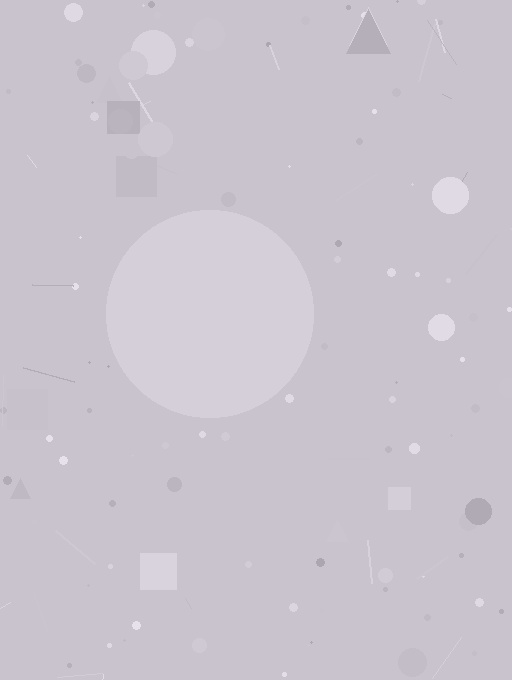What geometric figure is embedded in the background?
A circle is embedded in the background.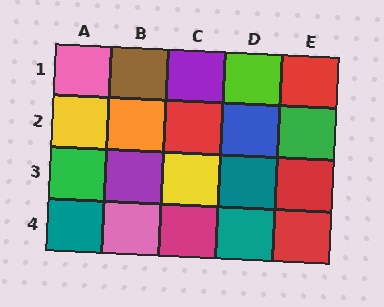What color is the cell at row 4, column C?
Magenta.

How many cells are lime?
1 cell is lime.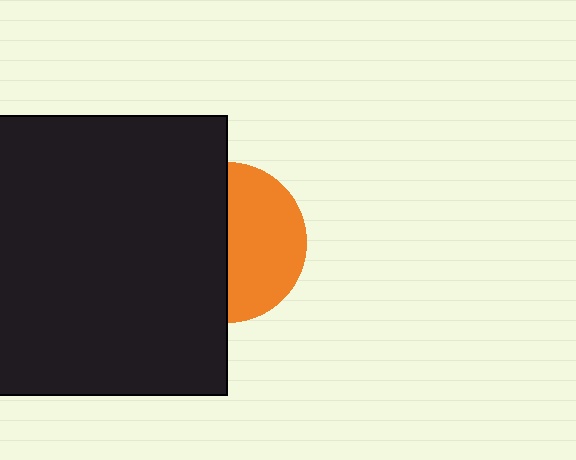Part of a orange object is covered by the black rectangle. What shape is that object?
It is a circle.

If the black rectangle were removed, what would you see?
You would see the complete orange circle.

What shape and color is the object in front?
The object in front is a black rectangle.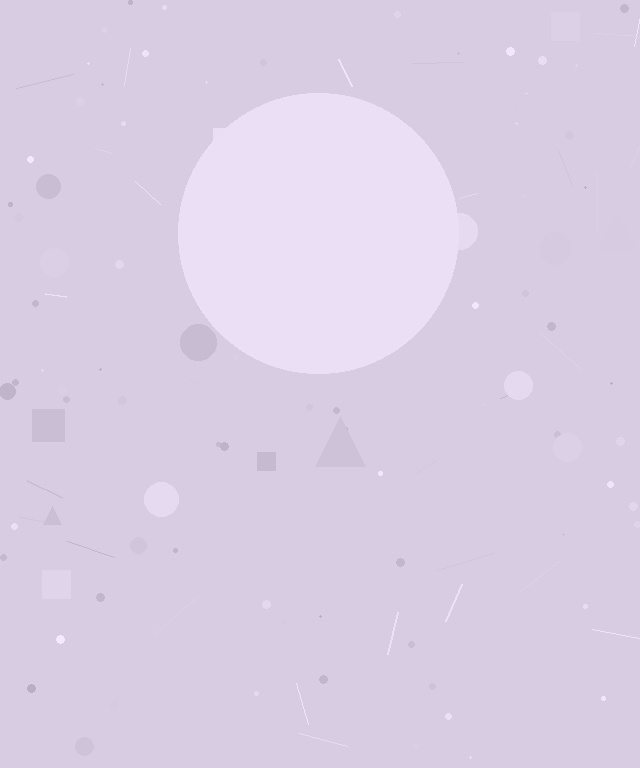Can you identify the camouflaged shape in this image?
The camouflaged shape is a circle.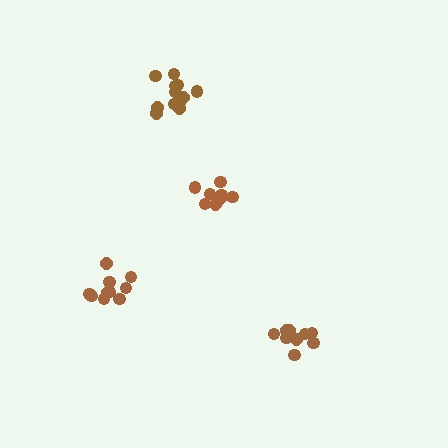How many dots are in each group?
Group 1: 10 dots, Group 2: 9 dots, Group 3: 10 dots, Group 4: 12 dots (41 total).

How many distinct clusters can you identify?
There are 4 distinct clusters.